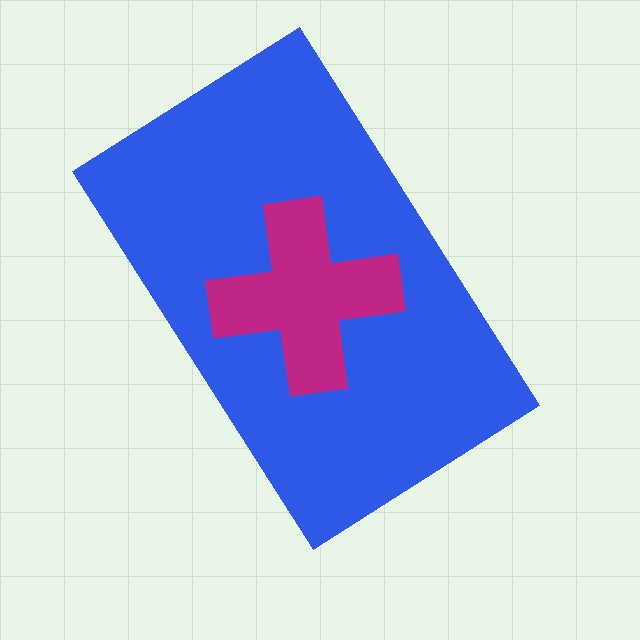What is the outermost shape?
The blue rectangle.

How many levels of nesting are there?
2.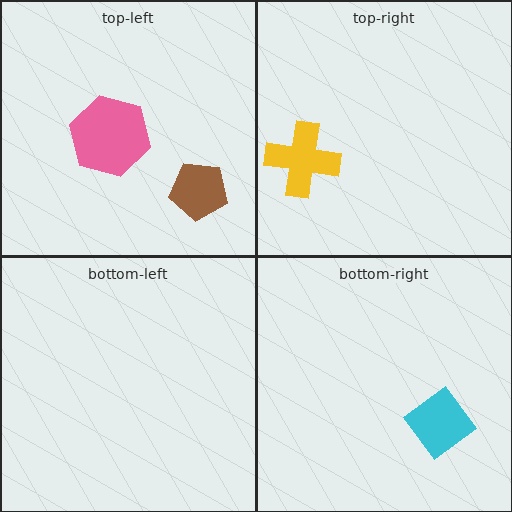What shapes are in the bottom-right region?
The cyan diamond.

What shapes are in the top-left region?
The pink hexagon, the brown pentagon.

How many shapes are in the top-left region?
2.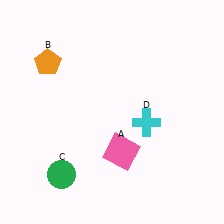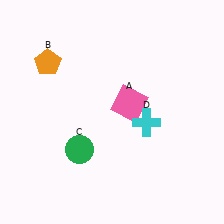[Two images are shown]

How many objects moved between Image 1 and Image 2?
2 objects moved between the two images.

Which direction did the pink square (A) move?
The pink square (A) moved up.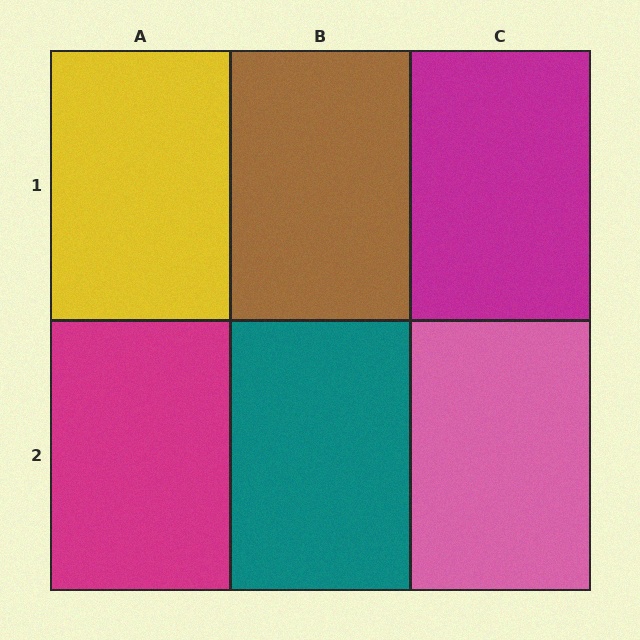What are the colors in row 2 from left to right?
Magenta, teal, pink.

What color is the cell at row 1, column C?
Magenta.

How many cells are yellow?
1 cell is yellow.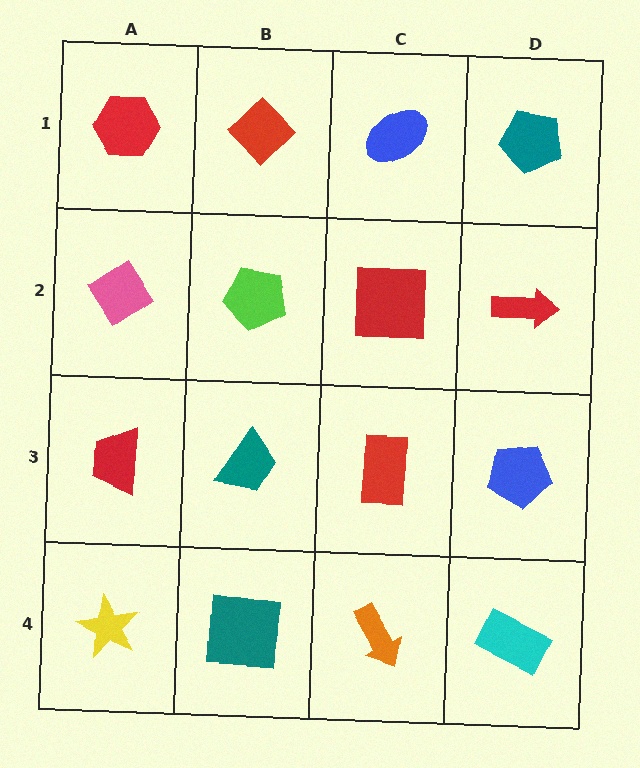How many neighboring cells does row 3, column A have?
3.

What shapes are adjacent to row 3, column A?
A pink diamond (row 2, column A), a yellow star (row 4, column A), a teal trapezoid (row 3, column B).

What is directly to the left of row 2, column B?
A pink diamond.